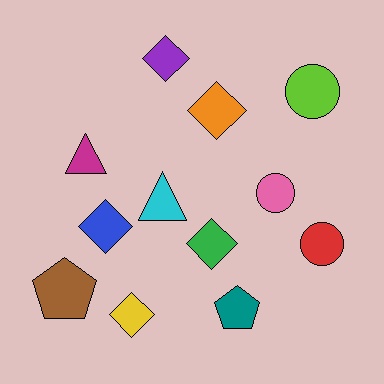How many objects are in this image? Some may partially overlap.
There are 12 objects.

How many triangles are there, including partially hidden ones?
There are 2 triangles.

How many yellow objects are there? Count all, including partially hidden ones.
There is 1 yellow object.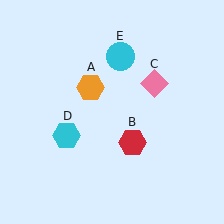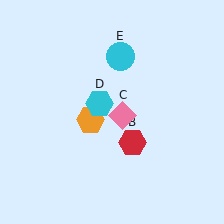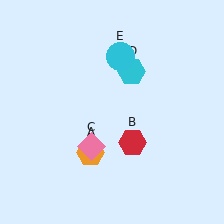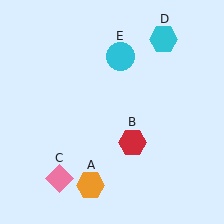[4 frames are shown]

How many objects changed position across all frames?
3 objects changed position: orange hexagon (object A), pink diamond (object C), cyan hexagon (object D).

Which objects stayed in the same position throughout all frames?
Red hexagon (object B) and cyan circle (object E) remained stationary.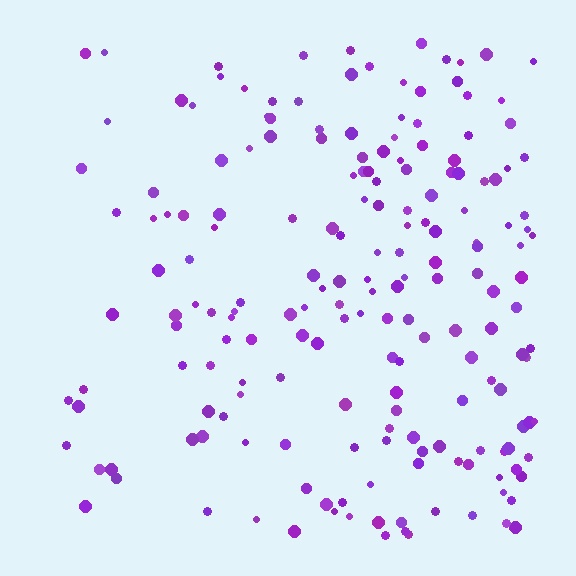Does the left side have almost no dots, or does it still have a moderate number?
Still a moderate number, just noticeably fewer than the right.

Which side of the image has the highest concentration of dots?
The right.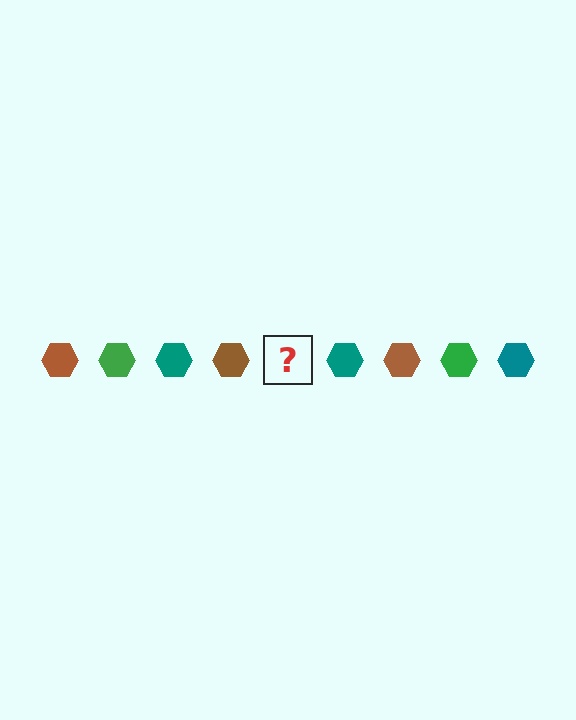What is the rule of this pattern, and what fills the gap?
The rule is that the pattern cycles through brown, green, teal hexagons. The gap should be filled with a green hexagon.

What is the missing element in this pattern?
The missing element is a green hexagon.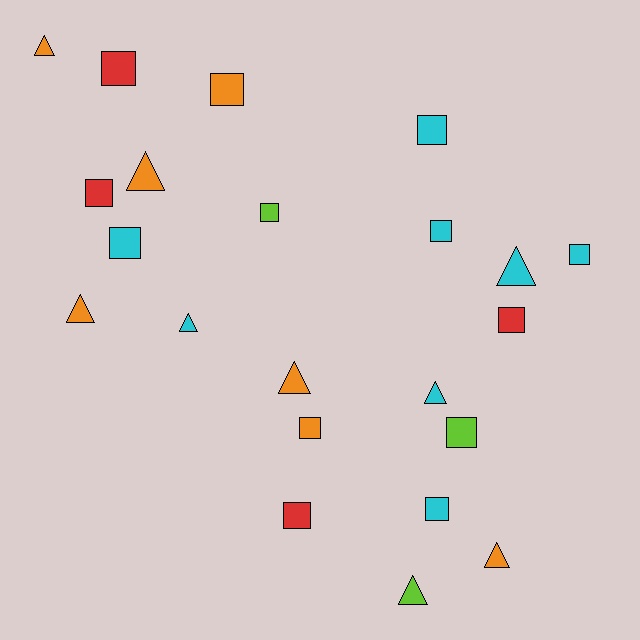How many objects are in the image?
There are 22 objects.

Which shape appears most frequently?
Square, with 13 objects.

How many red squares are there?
There are 4 red squares.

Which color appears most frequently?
Cyan, with 8 objects.